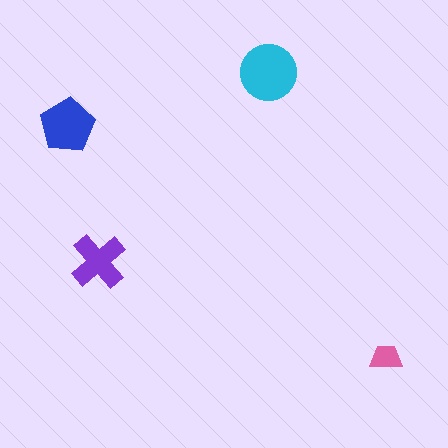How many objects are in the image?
There are 4 objects in the image.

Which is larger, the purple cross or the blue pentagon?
The blue pentagon.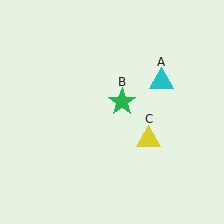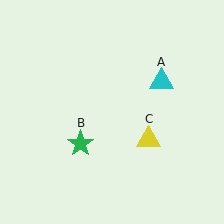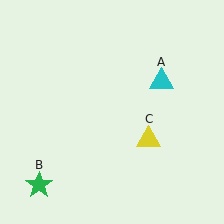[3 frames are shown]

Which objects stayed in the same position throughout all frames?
Cyan triangle (object A) and yellow triangle (object C) remained stationary.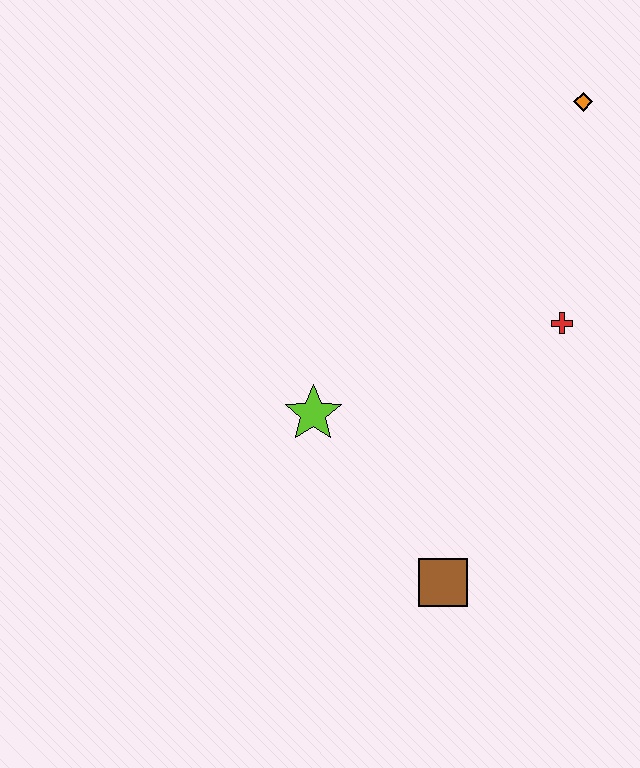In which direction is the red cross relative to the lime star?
The red cross is to the right of the lime star.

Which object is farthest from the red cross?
The brown square is farthest from the red cross.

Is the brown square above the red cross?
No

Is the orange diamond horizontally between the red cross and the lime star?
No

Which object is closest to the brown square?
The lime star is closest to the brown square.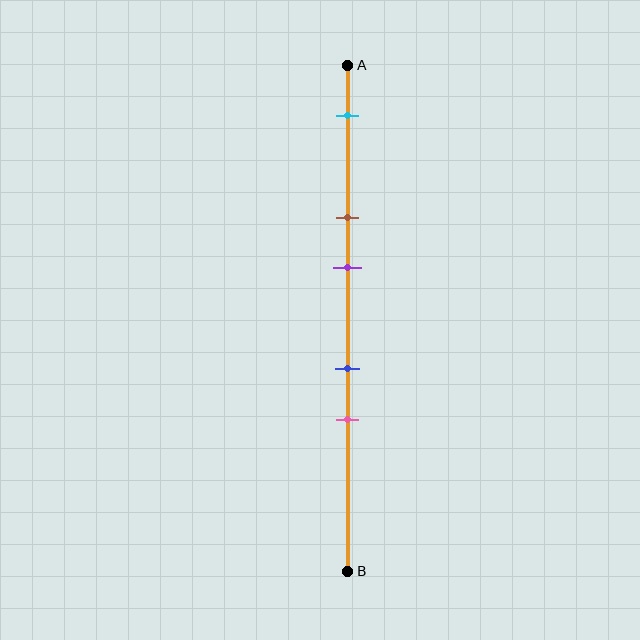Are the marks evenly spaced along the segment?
No, the marks are not evenly spaced.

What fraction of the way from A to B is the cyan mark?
The cyan mark is approximately 10% (0.1) of the way from A to B.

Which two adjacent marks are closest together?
The blue and pink marks are the closest adjacent pair.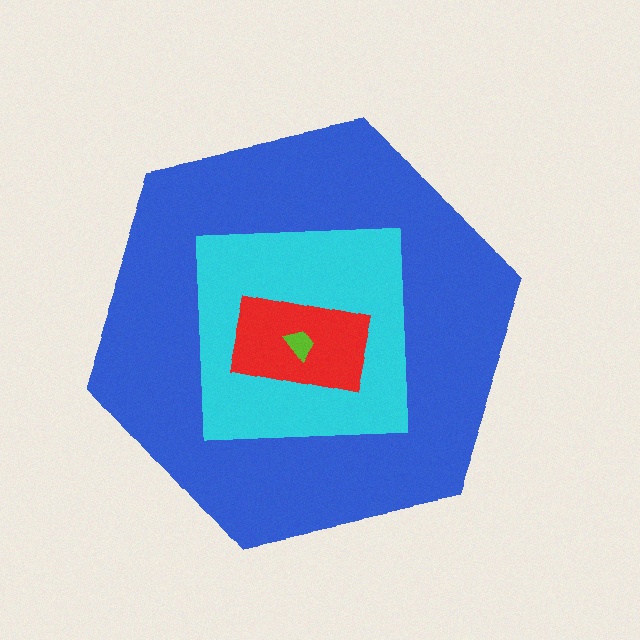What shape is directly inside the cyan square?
The red rectangle.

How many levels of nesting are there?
4.